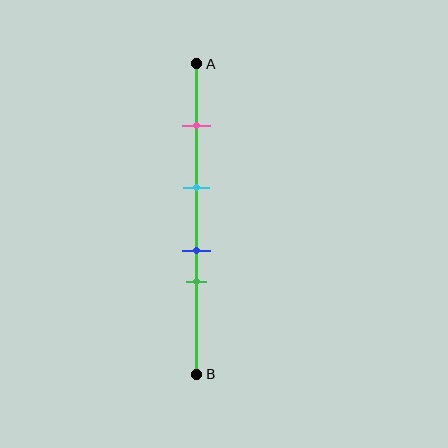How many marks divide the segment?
There are 4 marks dividing the segment.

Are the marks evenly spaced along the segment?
No, the marks are not evenly spaced.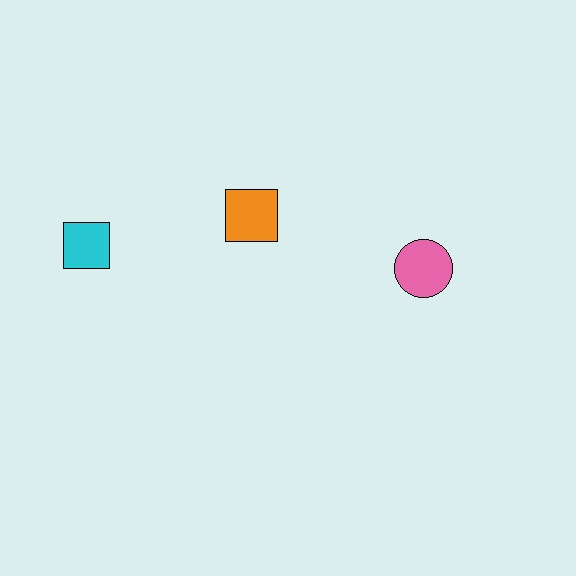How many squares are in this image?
There are 2 squares.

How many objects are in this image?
There are 3 objects.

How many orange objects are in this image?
There is 1 orange object.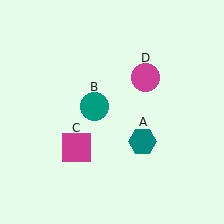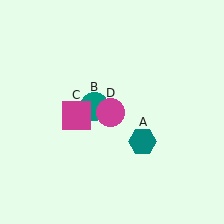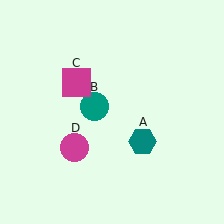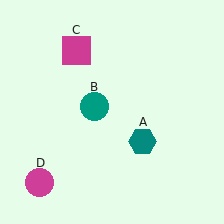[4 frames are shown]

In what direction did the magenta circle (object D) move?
The magenta circle (object D) moved down and to the left.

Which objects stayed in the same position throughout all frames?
Teal hexagon (object A) and teal circle (object B) remained stationary.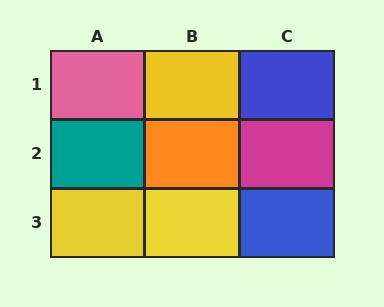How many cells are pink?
1 cell is pink.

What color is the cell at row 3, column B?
Yellow.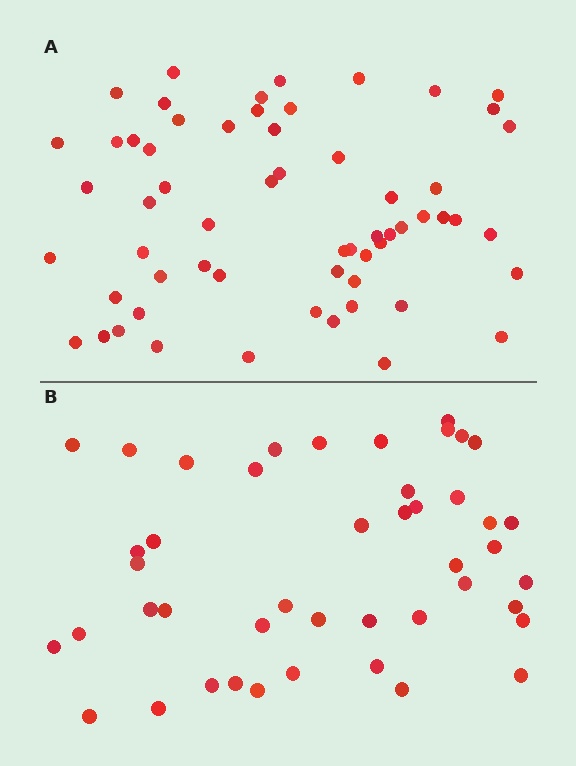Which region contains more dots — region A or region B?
Region A (the top region) has more dots.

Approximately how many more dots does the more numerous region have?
Region A has approximately 15 more dots than region B.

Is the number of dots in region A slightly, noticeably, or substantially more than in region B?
Region A has noticeably more, but not dramatically so. The ratio is roughly 1.3 to 1.